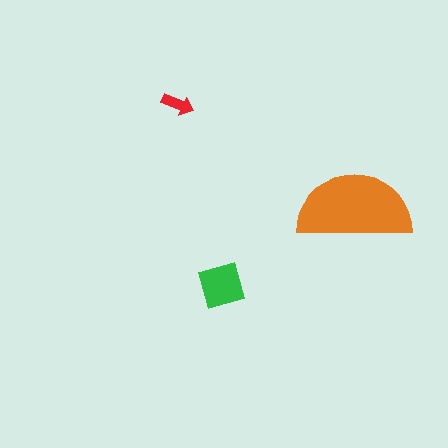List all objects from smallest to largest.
The red arrow, the green square, the orange semicircle.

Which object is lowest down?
The green square is bottommost.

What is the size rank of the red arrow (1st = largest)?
3rd.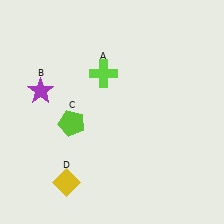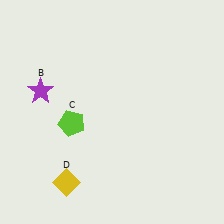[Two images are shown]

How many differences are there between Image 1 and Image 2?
There is 1 difference between the two images.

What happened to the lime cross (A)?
The lime cross (A) was removed in Image 2. It was in the top-left area of Image 1.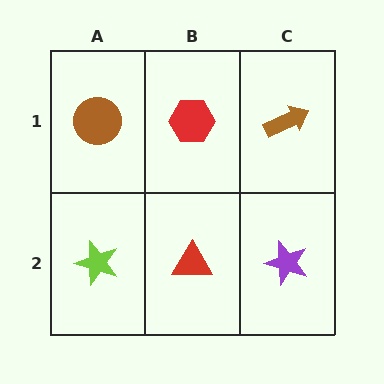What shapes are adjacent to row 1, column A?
A lime star (row 2, column A), a red hexagon (row 1, column B).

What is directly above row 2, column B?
A red hexagon.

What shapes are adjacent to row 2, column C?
A brown arrow (row 1, column C), a red triangle (row 2, column B).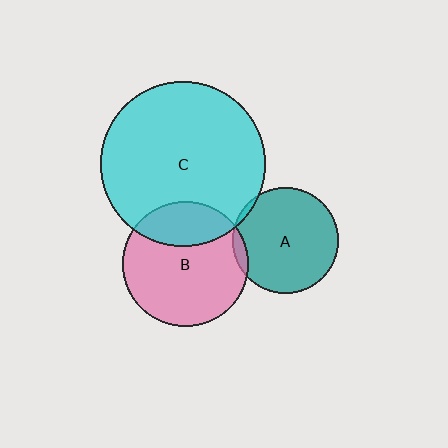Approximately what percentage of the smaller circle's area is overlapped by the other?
Approximately 5%.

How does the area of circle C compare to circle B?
Approximately 1.7 times.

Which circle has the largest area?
Circle C (cyan).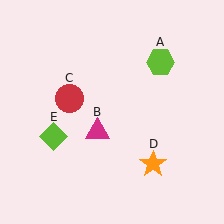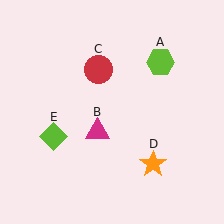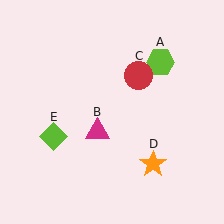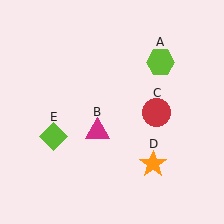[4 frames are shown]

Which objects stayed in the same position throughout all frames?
Lime hexagon (object A) and magenta triangle (object B) and orange star (object D) and lime diamond (object E) remained stationary.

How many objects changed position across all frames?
1 object changed position: red circle (object C).